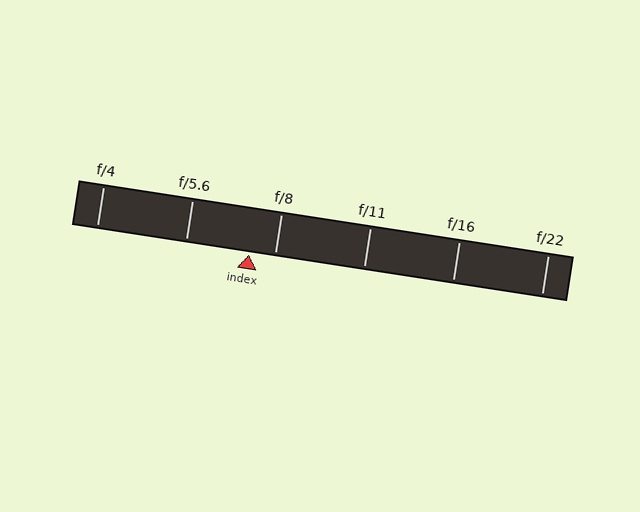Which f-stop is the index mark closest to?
The index mark is closest to f/8.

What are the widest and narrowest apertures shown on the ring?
The widest aperture shown is f/4 and the narrowest is f/22.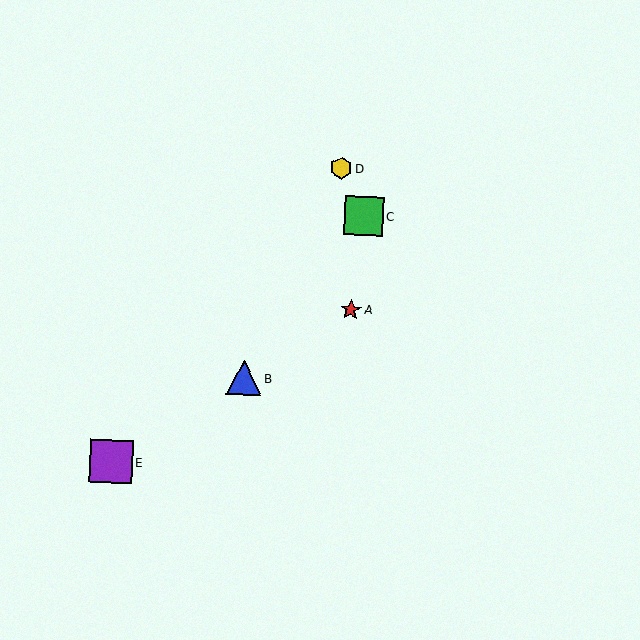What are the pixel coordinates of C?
Object C is at (364, 216).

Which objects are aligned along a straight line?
Objects A, B, E are aligned along a straight line.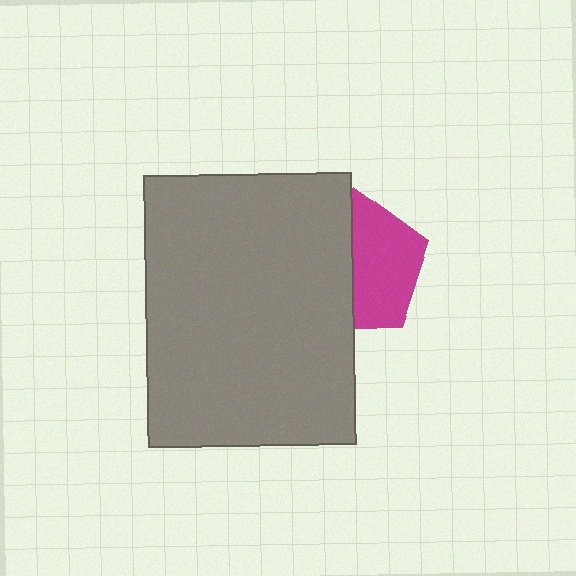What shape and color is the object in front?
The object in front is a gray rectangle.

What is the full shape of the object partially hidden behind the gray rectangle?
The partially hidden object is a magenta pentagon.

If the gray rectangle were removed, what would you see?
You would see the complete magenta pentagon.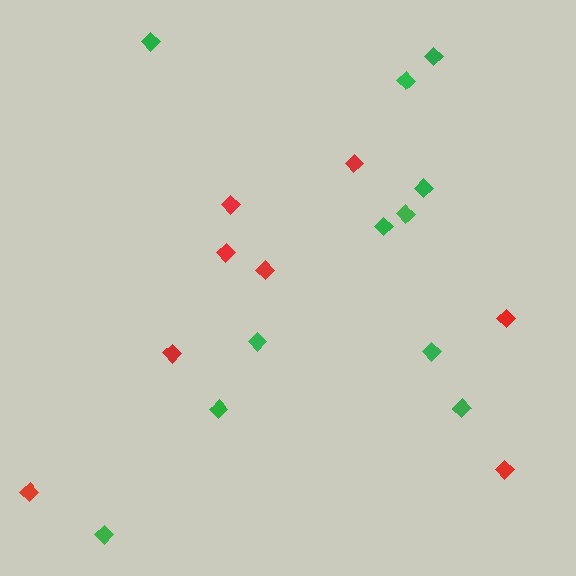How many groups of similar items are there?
There are 2 groups: one group of red diamonds (8) and one group of green diamonds (11).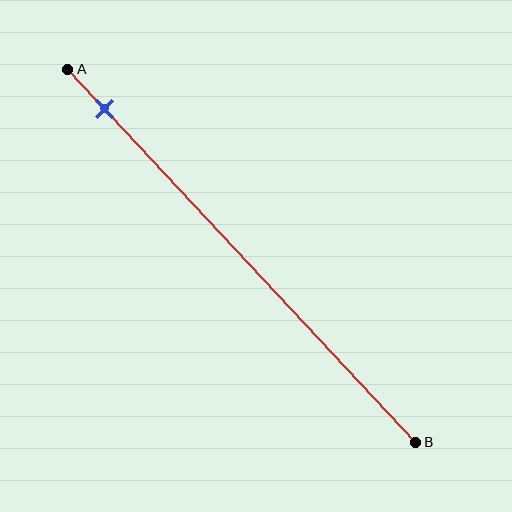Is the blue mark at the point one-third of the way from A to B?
No, the mark is at about 10% from A, not at the 33% one-third point.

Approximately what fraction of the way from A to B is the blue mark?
The blue mark is approximately 10% of the way from A to B.